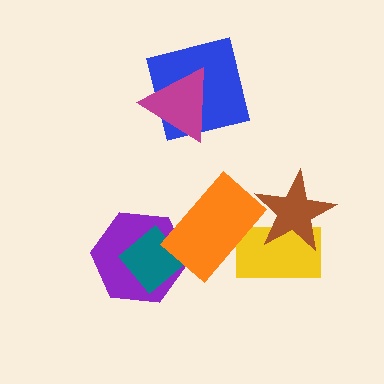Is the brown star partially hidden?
Yes, it is partially covered by another shape.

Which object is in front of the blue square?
The magenta triangle is in front of the blue square.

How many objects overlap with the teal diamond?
2 objects overlap with the teal diamond.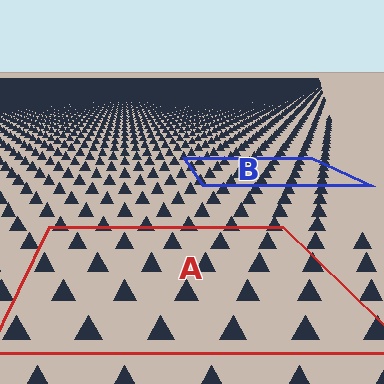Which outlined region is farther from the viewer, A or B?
Region B is farther from the viewer — the texture elements inside it appear smaller and more densely packed.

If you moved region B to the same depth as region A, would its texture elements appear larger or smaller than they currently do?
They would appear larger. At a closer depth, the same texture elements are projected at a bigger on-screen size.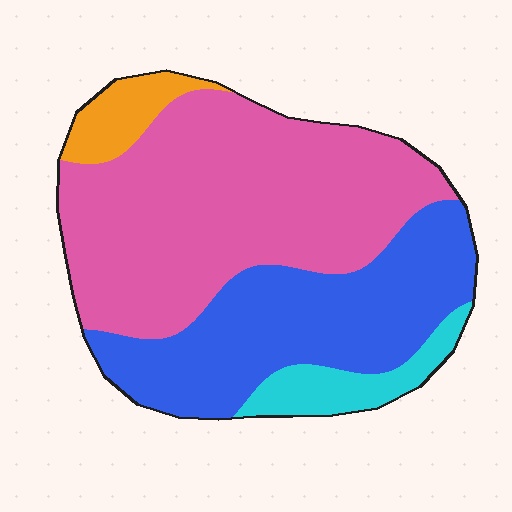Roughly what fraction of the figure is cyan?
Cyan takes up less than a sixth of the figure.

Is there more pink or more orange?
Pink.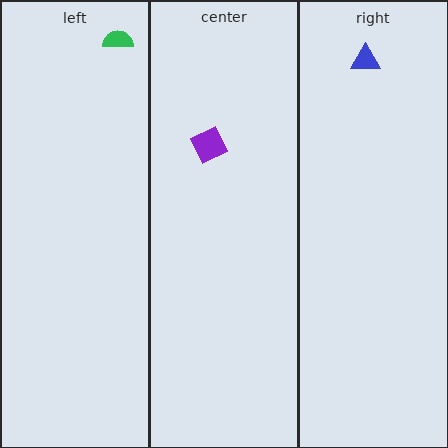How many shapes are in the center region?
1.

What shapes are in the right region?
The blue triangle.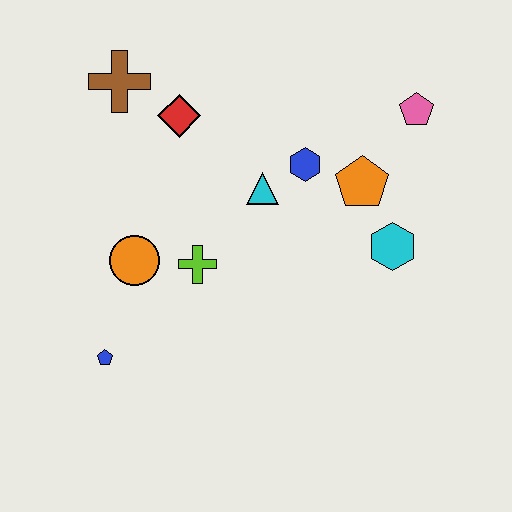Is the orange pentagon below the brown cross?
Yes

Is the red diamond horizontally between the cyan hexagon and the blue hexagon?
No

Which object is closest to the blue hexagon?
The cyan triangle is closest to the blue hexagon.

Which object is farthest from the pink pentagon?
The blue pentagon is farthest from the pink pentagon.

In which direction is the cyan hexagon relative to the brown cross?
The cyan hexagon is to the right of the brown cross.